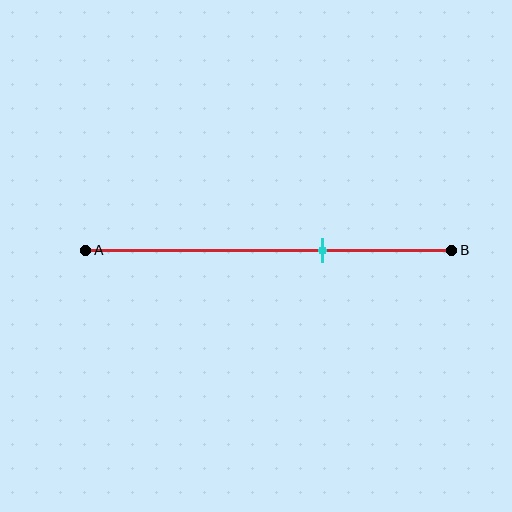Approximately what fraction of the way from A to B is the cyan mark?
The cyan mark is approximately 65% of the way from A to B.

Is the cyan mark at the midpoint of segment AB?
No, the mark is at about 65% from A, not at the 50% midpoint.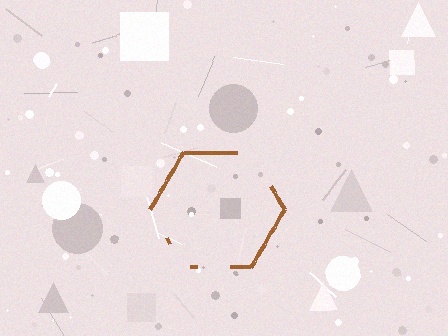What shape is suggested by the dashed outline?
The dashed outline suggests a hexagon.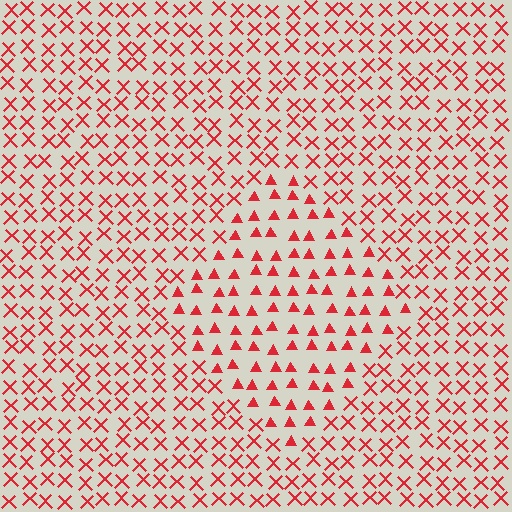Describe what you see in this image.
The image is filled with small red elements arranged in a uniform grid. A diamond-shaped region contains triangles, while the surrounding area contains X marks. The boundary is defined purely by the change in element shape.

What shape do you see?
I see a diamond.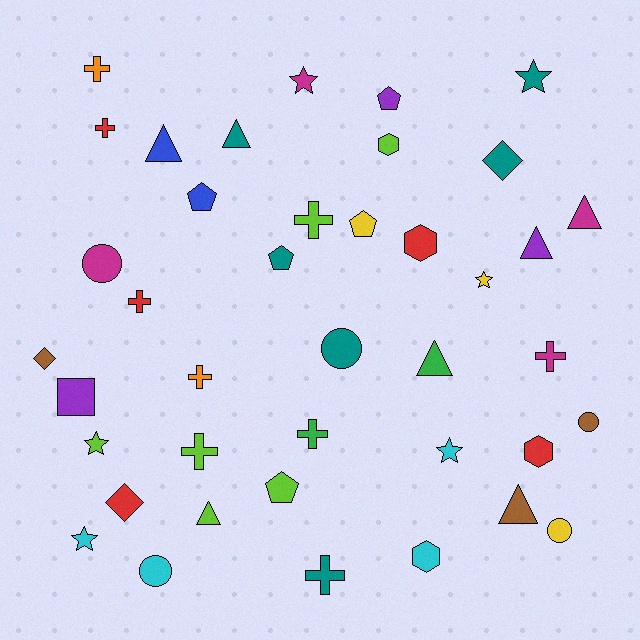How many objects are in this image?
There are 40 objects.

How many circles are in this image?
There are 5 circles.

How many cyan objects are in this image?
There are 4 cyan objects.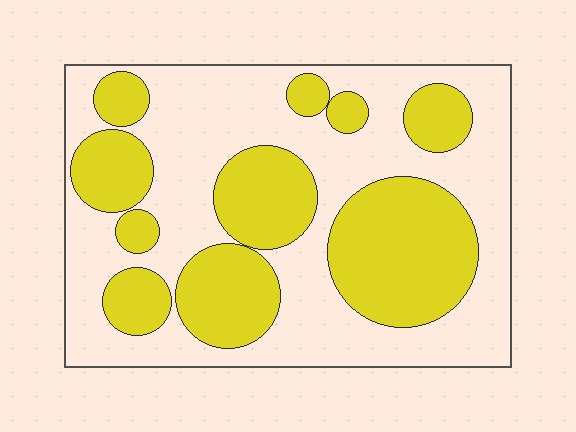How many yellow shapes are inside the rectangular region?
10.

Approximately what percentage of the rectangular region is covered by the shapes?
Approximately 40%.